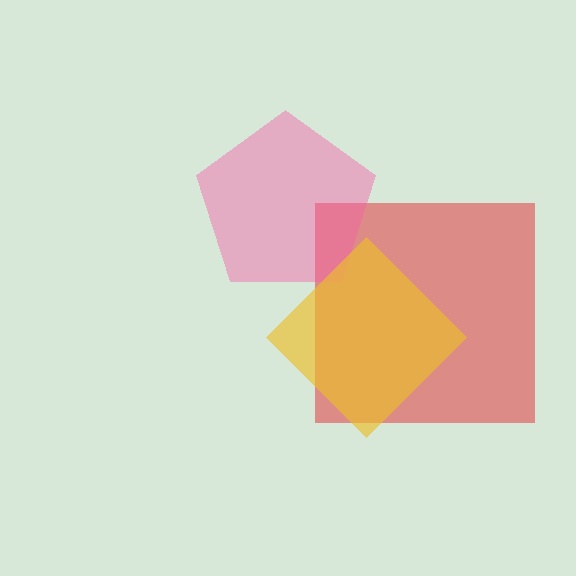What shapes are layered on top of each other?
The layered shapes are: a red square, a pink pentagon, a yellow diamond.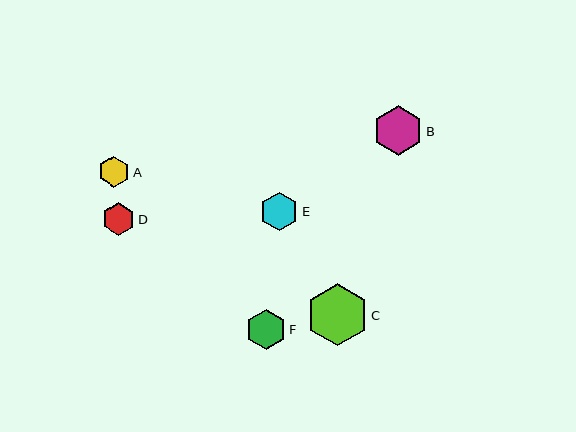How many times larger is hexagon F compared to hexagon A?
Hexagon F is approximately 1.3 times the size of hexagon A.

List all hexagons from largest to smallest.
From largest to smallest: C, B, F, E, D, A.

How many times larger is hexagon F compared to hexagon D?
Hexagon F is approximately 1.2 times the size of hexagon D.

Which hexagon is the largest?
Hexagon C is the largest with a size of approximately 62 pixels.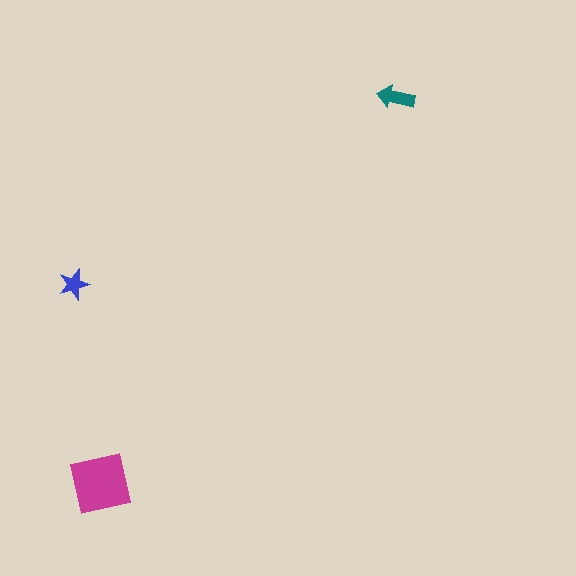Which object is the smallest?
The blue star.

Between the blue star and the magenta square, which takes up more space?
The magenta square.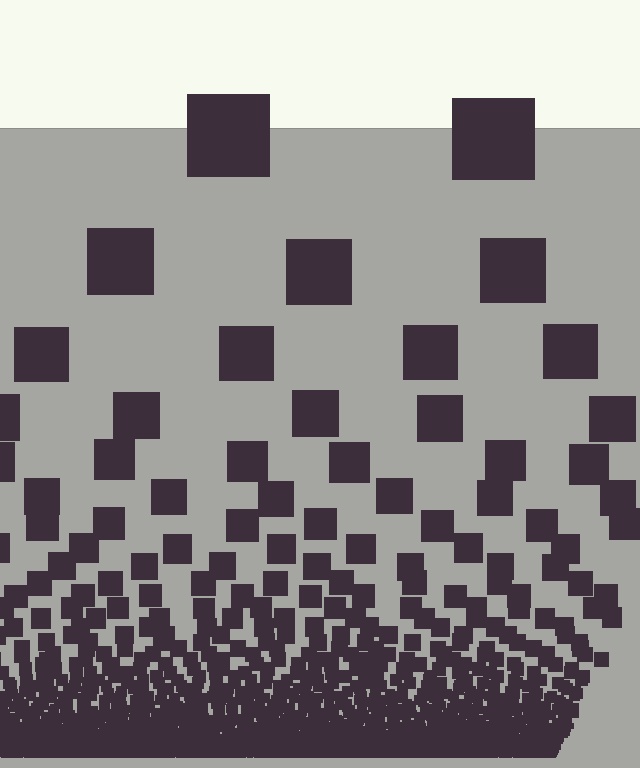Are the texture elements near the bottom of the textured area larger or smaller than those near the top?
Smaller. The gradient is inverted — elements near the bottom are smaller and denser.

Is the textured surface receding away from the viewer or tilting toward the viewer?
The surface appears to tilt toward the viewer. Texture elements get larger and sparser toward the top.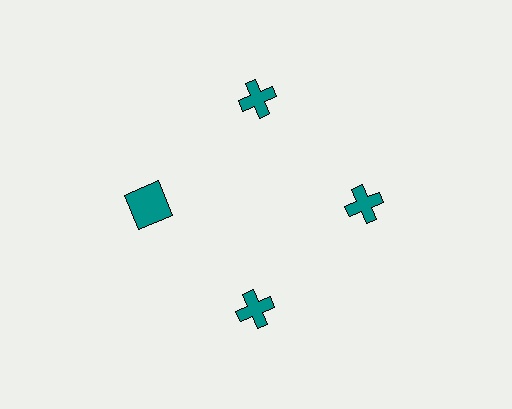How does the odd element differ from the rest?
It has a different shape: square instead of cross.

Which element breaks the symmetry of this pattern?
The teal square at roughly the 9 o'clock position breaks the symmetry. All other shapes are teal crosses.